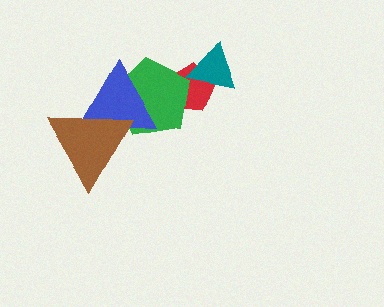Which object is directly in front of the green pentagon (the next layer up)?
The blue triangle is directly in front of the green pentagon.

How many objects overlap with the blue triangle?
2 objects overlap with the blue triangle.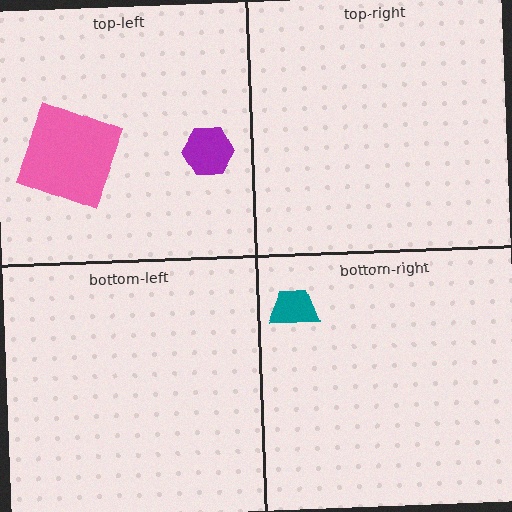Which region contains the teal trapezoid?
The bottom-right region.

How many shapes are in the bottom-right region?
1.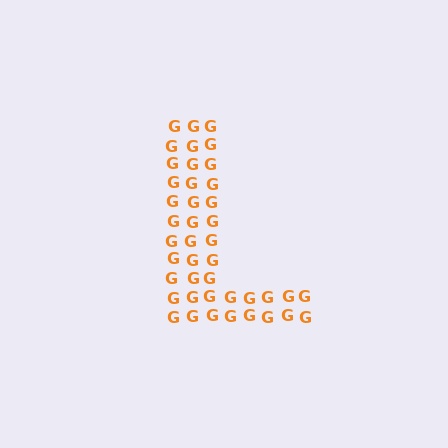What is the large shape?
The large shape is the letter L.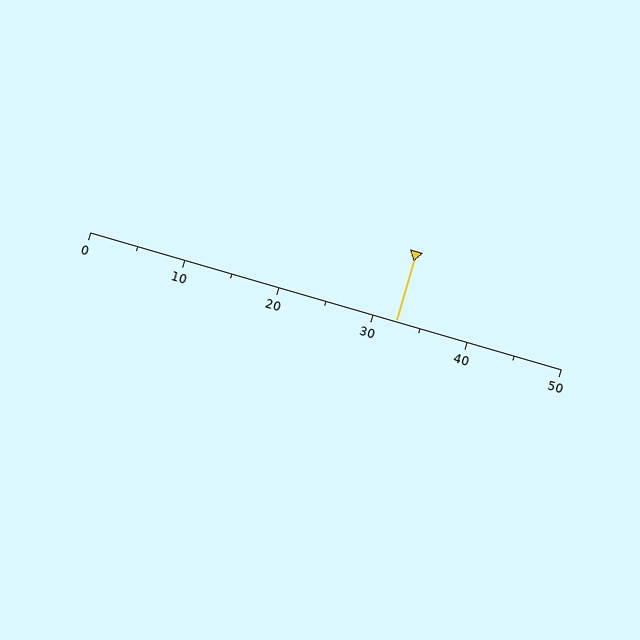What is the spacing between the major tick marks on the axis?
The major ticks are spaced 10 apart.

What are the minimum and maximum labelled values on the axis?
The axis runs from 0 to 50.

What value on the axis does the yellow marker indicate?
The marker indicates approximately 32.5.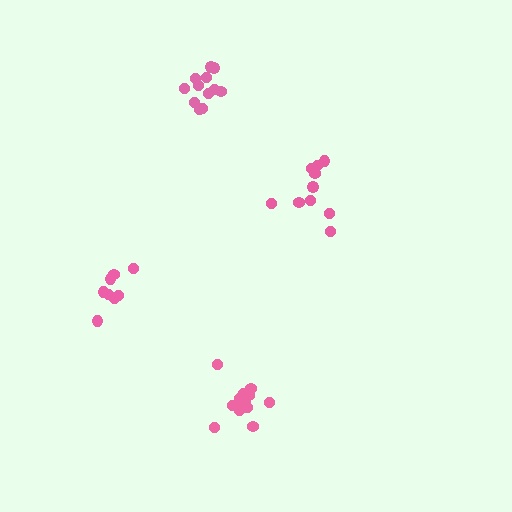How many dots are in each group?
Group 1: 12 dots, Group 2: 13 dots, Group 3: 8 dots, Group 4: 10 dots (43 total).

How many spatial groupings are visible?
There are 4 spatial groupings.